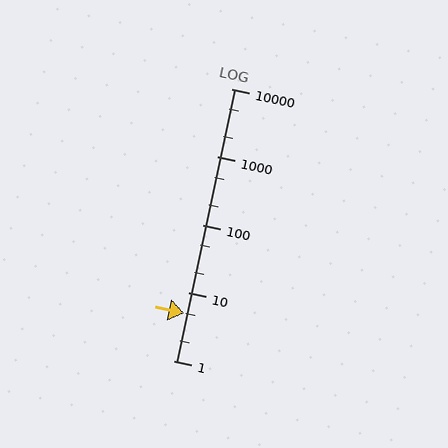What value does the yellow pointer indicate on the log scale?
The pointer indicates approximately 5.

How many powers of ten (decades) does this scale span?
The scale spans 4 decades, from 1 to 10000.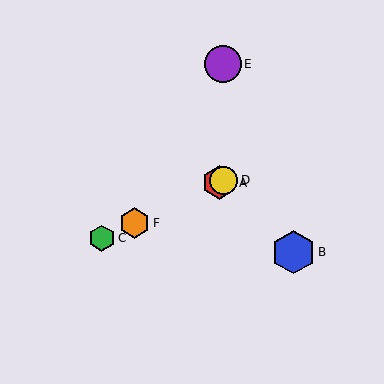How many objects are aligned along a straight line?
4 objects (A, C, D, F) are aligned along a straight line.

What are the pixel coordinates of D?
Object D is at (224, 180).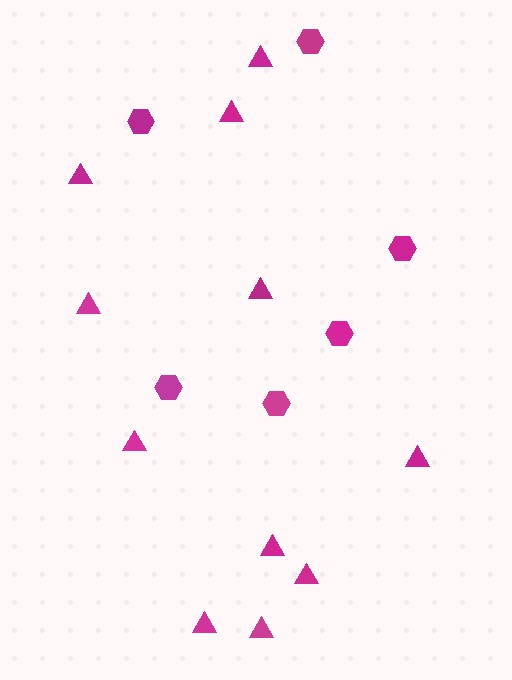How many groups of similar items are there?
There are 2 groups: one group of triangles (11) and one group of hexagons (6).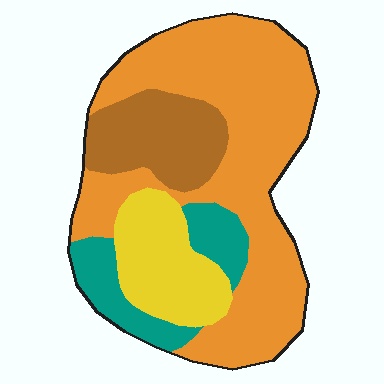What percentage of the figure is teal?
Teal covers roughly 15% of the figure.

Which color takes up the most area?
Orange, at roughly 55%.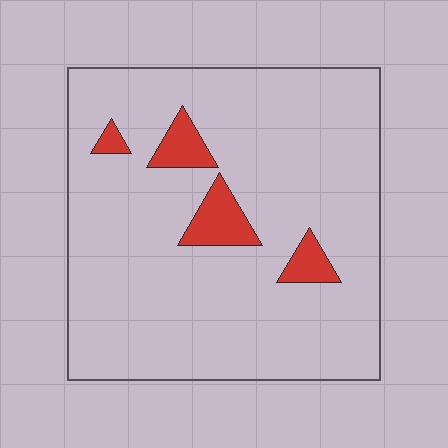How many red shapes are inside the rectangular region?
4.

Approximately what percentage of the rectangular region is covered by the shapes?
Approximately 10%.